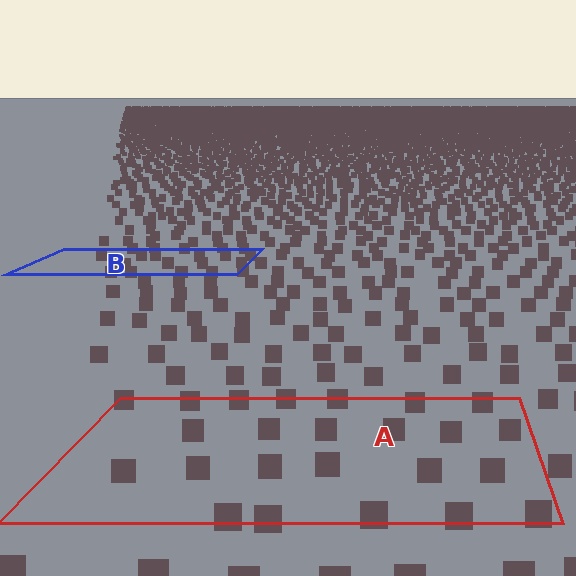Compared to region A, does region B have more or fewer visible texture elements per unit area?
Region B has more texture elements per unit area — they are packed more densely because it is farther away.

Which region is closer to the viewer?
Region A is closer. The texture elements there are larger and more spread out.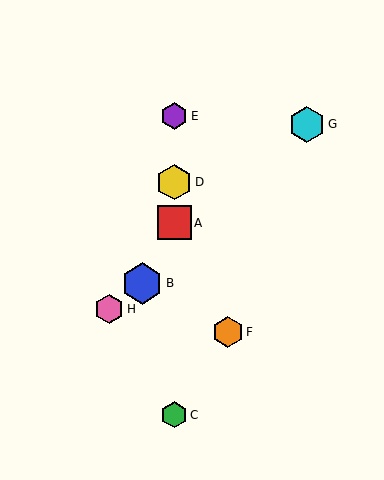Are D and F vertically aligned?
No, D is at x≈174 and F is at x≈228.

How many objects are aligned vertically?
4 objects (A, C, D, E) are aligned vertically.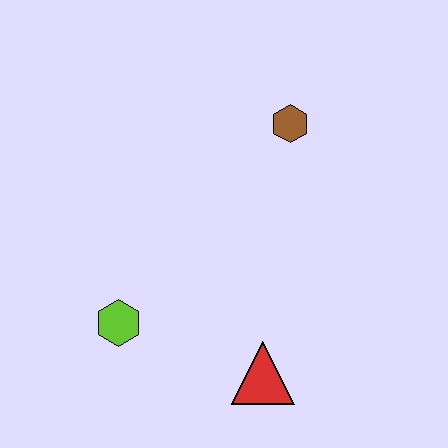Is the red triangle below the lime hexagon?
Yes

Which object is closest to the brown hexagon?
The red triangle is closest to the brown hexagon.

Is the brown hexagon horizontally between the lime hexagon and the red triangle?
No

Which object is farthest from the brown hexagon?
The lime hexagon is farthest from the brown hexagon.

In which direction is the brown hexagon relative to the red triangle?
The brown hexagon is above the red triangle.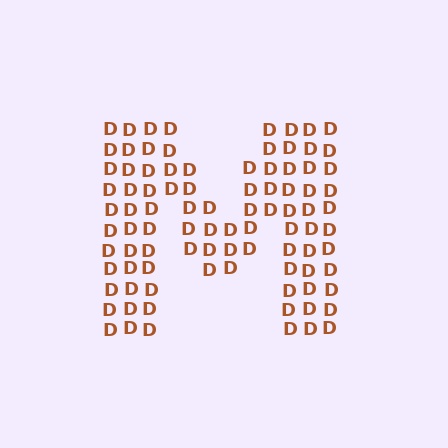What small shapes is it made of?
It is made of small letter D's.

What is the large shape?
The large shape is the letter M.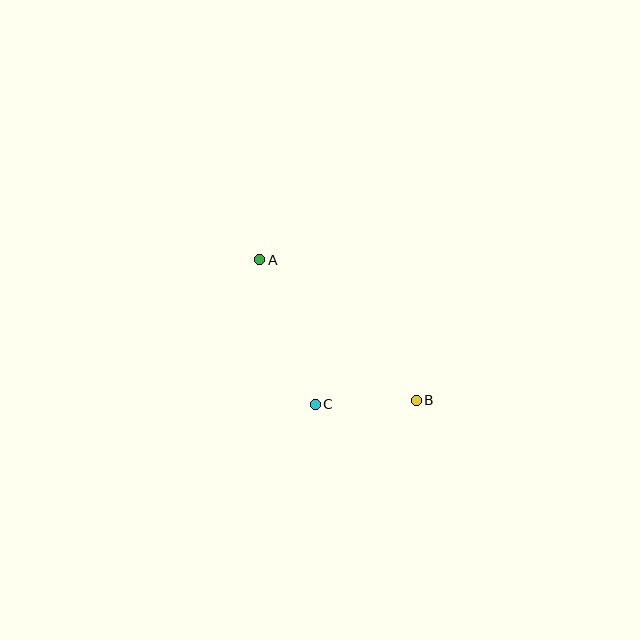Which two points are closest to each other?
Points B and C are closest to each other.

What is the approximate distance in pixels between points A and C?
The distance between A and C is approximately 155 pixels.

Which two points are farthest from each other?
Points A and B are farthest from each other.